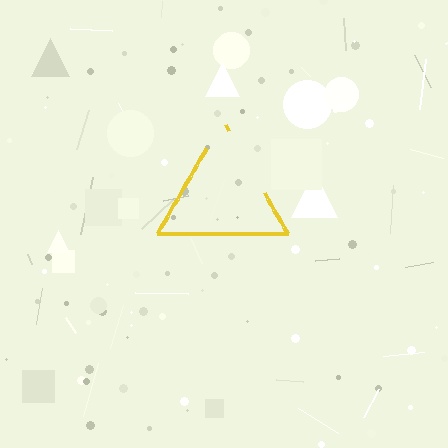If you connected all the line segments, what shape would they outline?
They would outline a triangle.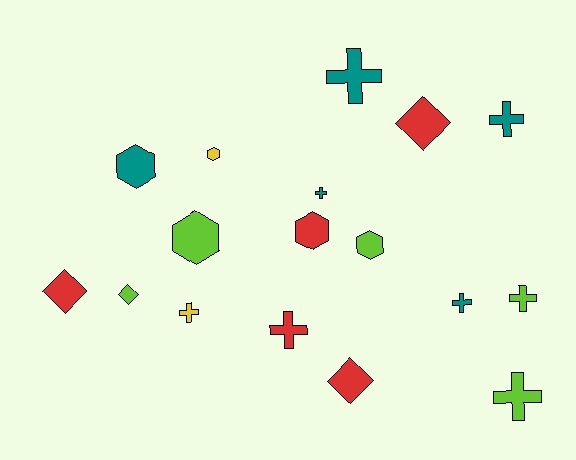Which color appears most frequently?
Teal, with 5 objects.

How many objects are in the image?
There are 17 objects.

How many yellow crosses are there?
There is 1 yellow cross.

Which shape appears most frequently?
Cross, with 8 objects.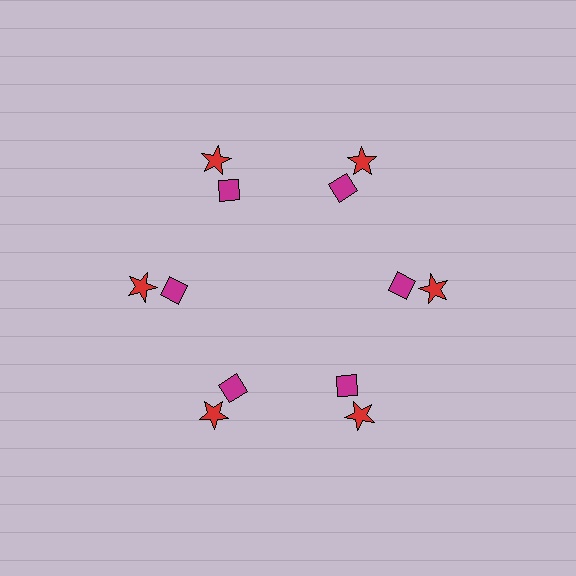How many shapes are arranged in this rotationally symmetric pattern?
There are 12 shapes, arranged in 6 groups of 2.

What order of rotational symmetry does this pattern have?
This pattern has 6-fold rotational symmetry.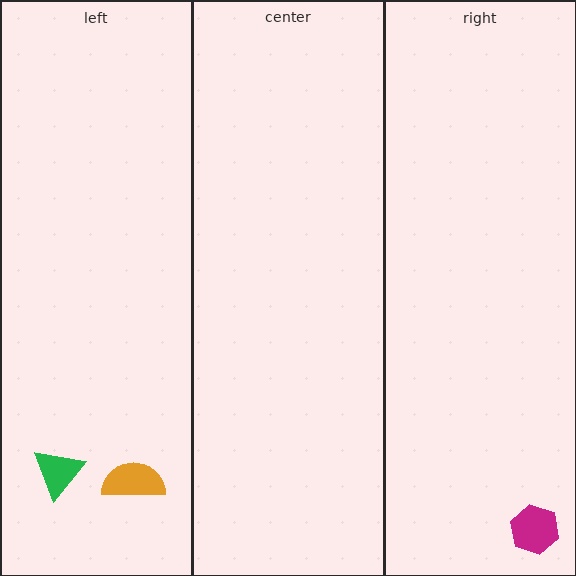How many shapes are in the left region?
2.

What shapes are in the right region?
The magenta hexagon.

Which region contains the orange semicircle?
The left region.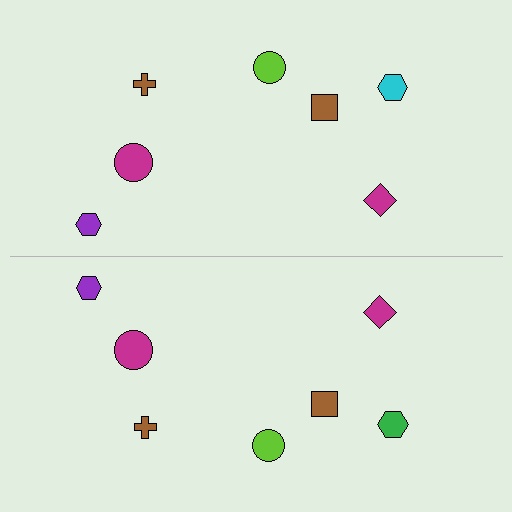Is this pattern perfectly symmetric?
No, the pattern is not perfectly symmetric. The green hexagon on the bottom side breaks the symmetry — its mirror counterpart is cyan.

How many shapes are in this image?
There are 14 shapes in this image.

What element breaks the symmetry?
The green hexagon on the bottom side breaks the symmetry — its mirror counterpart is cyan.